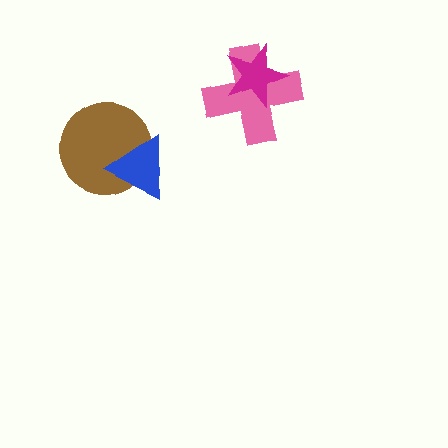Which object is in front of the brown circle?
The blue triangle is in front of the brown circle.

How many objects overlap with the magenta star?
1 object overlaps with the magenta star.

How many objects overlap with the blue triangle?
1 object overlaps with the blue triangle.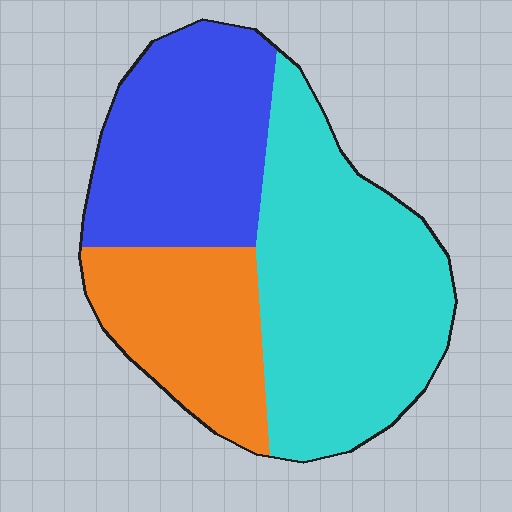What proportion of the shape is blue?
Blue covers roughly 30% of the shape.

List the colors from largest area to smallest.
From largest to smallest: cyan, blue, orange.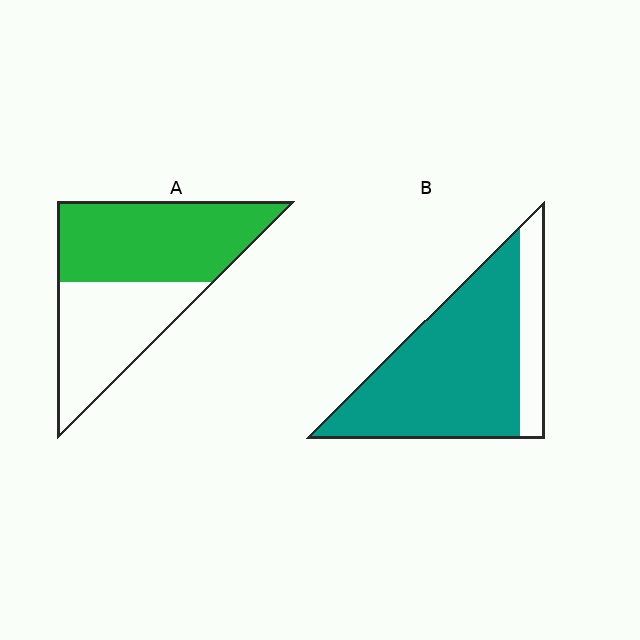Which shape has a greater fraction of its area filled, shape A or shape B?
Shape B.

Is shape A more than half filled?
Yes.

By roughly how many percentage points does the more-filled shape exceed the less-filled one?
By roughly 25 percentage points (B over A).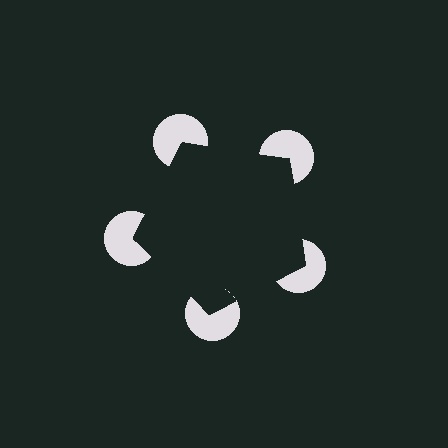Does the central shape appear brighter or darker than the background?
It typically appears slightly darker than the background, even though no actual brightness change is drawn.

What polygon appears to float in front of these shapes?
An illusory pentagon — its edges are inferred from the aligned wedge cuts in the pac-man discs, not physically drawn.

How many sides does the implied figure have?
5 sides.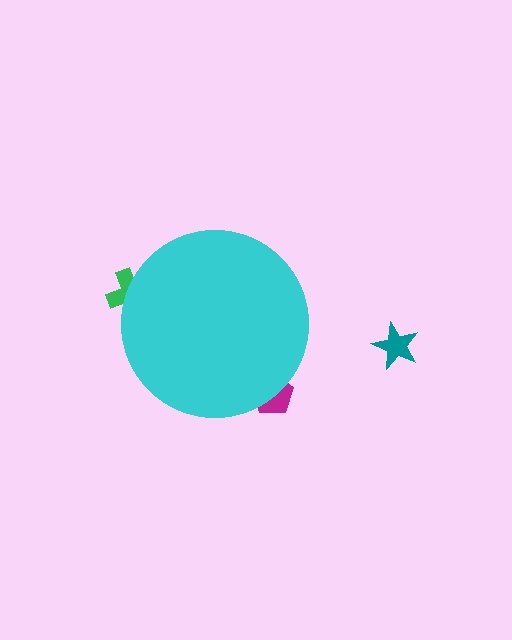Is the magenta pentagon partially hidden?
Yes, the magenta pentagon is partially hidden behind the cyan circle.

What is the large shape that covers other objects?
A cyan circle.